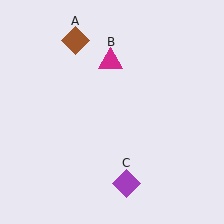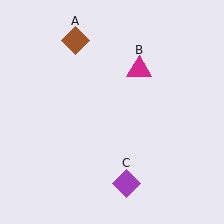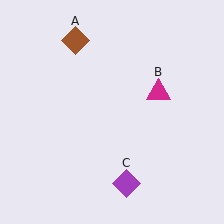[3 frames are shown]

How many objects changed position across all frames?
1 object changed position: magenta triangle (object B).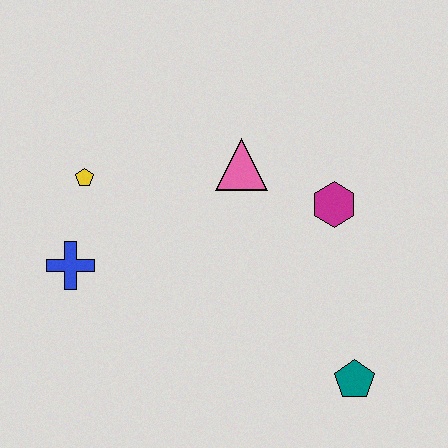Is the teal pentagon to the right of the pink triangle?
Yes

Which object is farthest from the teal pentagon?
The yellow pentagon is farthest from the teal pentagon.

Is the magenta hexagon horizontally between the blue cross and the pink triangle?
No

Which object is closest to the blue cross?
The yellow pentagon is closest to the blue cross.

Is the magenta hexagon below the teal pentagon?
No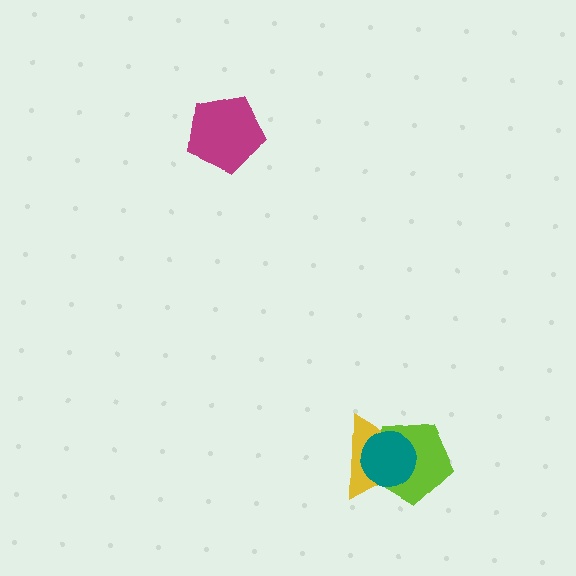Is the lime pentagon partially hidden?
Yes, it is partially covered by another shape.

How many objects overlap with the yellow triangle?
2 objects overlap with the yellow triangle.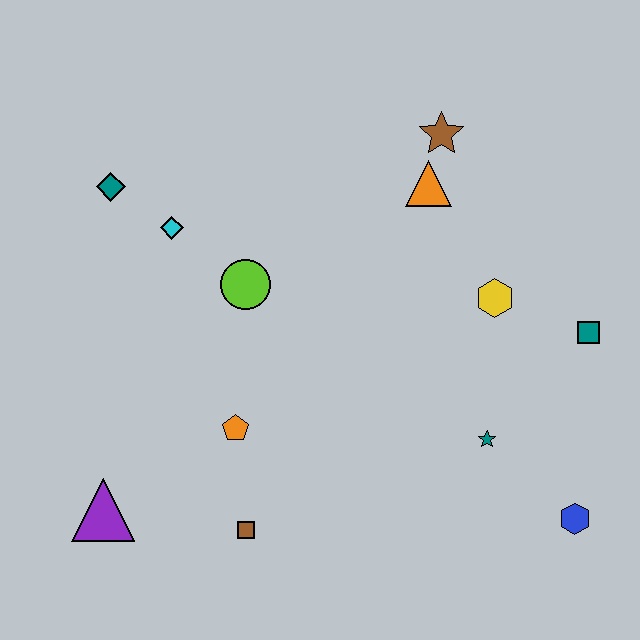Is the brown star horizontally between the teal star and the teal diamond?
Yes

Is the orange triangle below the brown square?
No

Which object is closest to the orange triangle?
The brown star is closest to the orange triangle.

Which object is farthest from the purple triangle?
The teal square is farthest from the purple triangle.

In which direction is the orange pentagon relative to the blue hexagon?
The orange pentagon is to the left of the blue hexagon.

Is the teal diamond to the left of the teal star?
Yes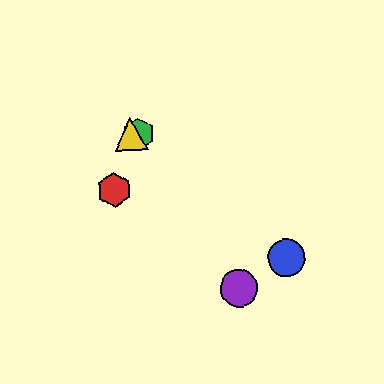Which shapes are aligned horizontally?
The green hexagon, the yellow triangle are aligned horizontally.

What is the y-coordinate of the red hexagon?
The red hexagon is at y≈190.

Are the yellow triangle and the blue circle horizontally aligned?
No, the yellow triangle is at y≈134 and the blue circle is at y≈258.